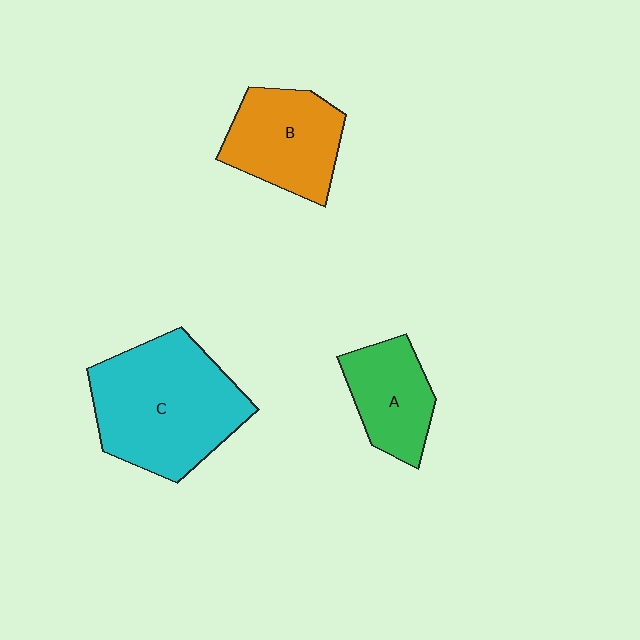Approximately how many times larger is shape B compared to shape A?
Approximately 1.3 times.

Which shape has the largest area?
Shape C (cyan).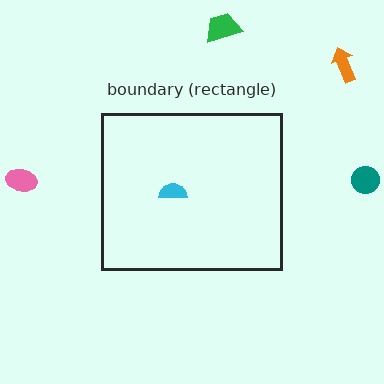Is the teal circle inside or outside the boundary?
Outside.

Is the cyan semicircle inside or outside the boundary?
Inside.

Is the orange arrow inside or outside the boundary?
Outside.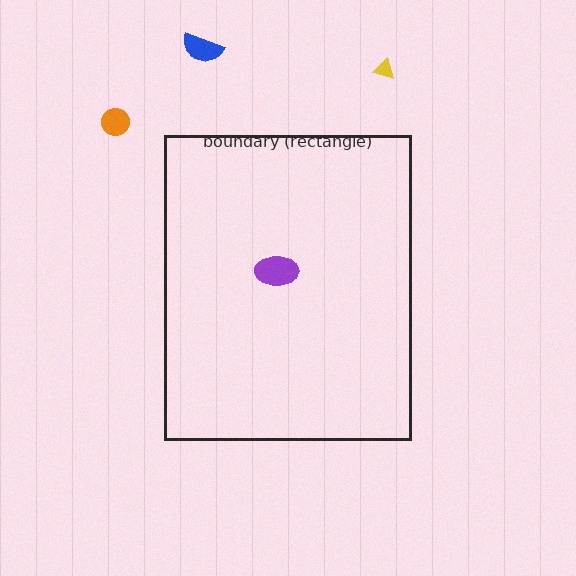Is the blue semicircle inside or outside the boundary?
Outside.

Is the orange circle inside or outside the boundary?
Outside.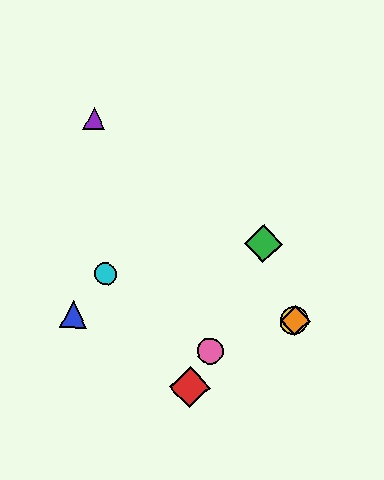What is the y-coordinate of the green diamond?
The green diamond is at y≈244.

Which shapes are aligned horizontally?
The blue triangle, the yellow circle, the orange diamond are aligned horizontally.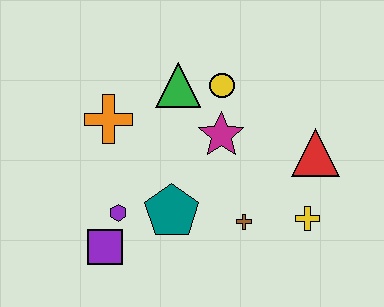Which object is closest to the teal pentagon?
The purple hexagon is closest to the teal pentagon.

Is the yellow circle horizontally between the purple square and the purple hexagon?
No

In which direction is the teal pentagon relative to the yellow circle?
The teal pentagon is below the yellow circle.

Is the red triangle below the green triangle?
Yes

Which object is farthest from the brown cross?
The orange cross is farthest from the brown cross.